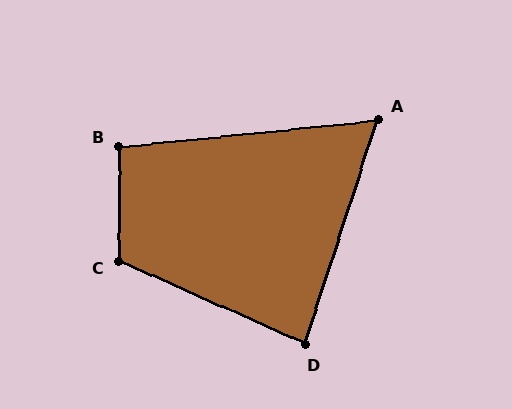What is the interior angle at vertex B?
Approximately 96 degrees (obtuse).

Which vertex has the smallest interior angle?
A, at approximately 66 degrees.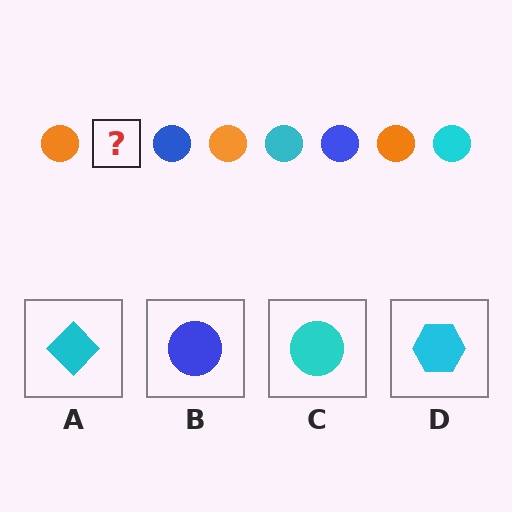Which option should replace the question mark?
Option C.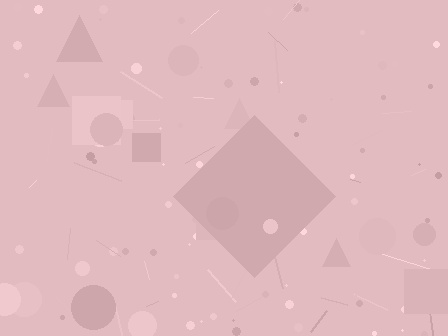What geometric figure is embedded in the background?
A diamond is embedded in the background.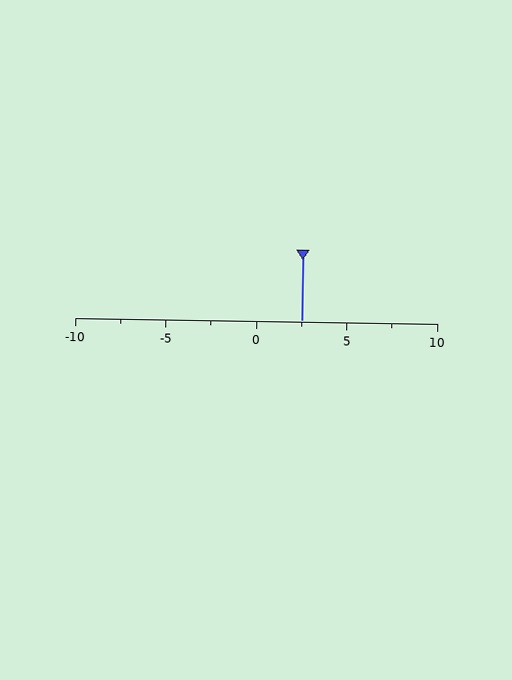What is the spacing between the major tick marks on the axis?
The major ticks are spaced 5 apart.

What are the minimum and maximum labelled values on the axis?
The axis runs from -10 to 10.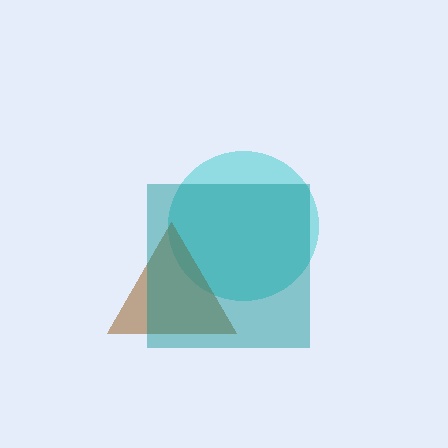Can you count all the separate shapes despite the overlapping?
Yes, there are 3 separate shapes.